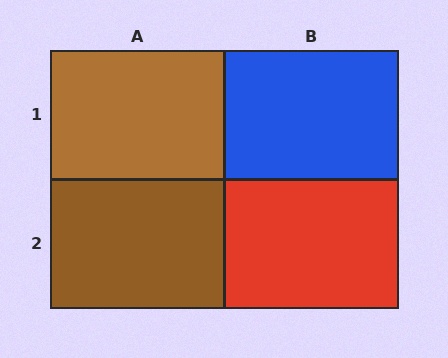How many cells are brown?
2 cells are brown.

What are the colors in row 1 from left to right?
Brown, blue.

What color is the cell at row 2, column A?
Brown.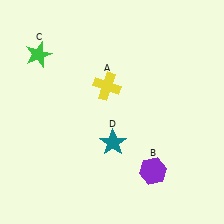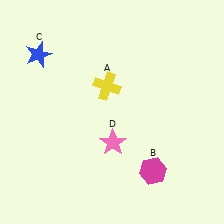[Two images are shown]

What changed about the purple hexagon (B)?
In Image 1, B is purple. In Image 2, it changed to magenta.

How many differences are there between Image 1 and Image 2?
There are 3 differences between the two images.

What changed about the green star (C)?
In Image 1, C is green. In Image 2, it changed to blue.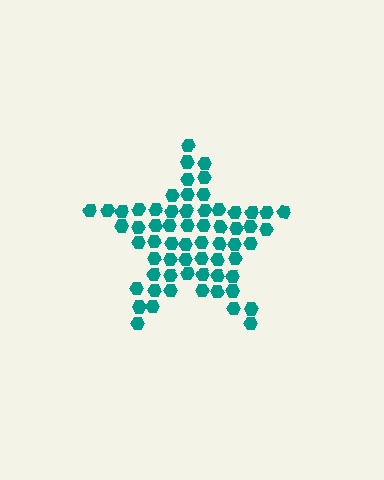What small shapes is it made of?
It is made of small hexagons.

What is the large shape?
The large shape is a star.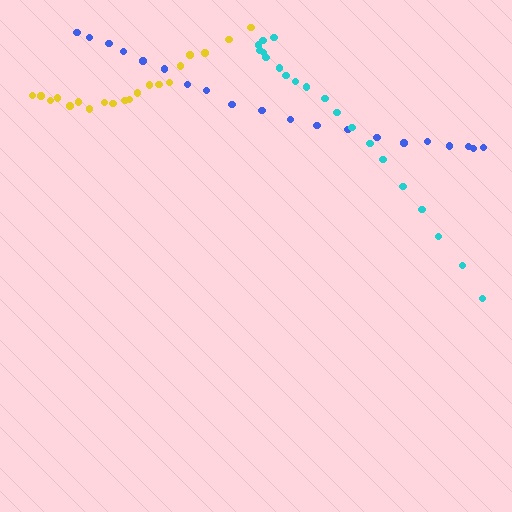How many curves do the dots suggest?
There are 3 distinct paths.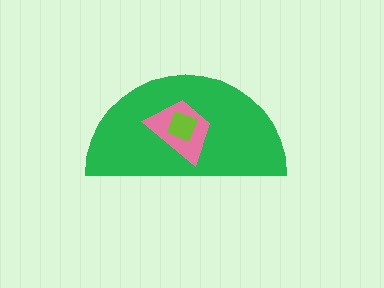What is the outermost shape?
The green semicircle.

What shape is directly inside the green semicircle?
The pink trapezoid.